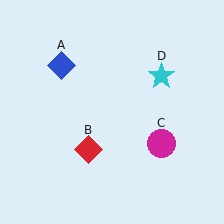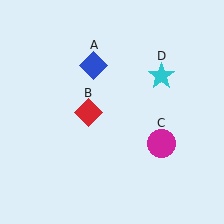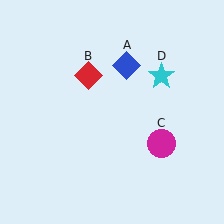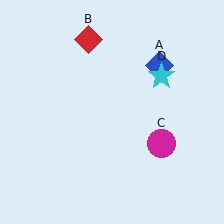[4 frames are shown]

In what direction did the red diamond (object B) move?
The red diamond (object B) moved up.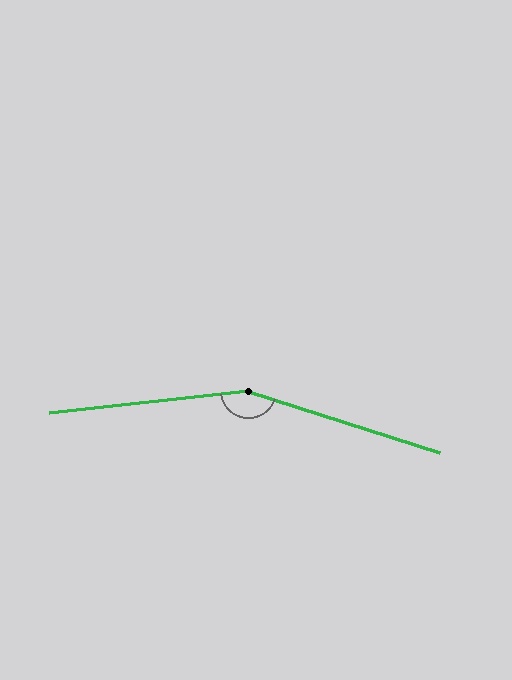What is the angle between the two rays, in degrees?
Approximately 156 degrees.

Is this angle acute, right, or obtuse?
It is obtuse.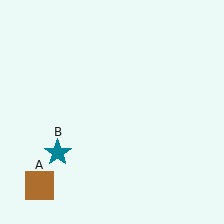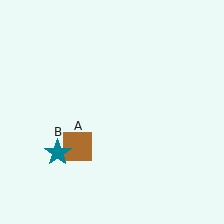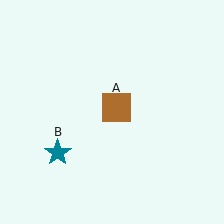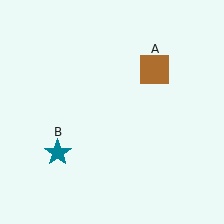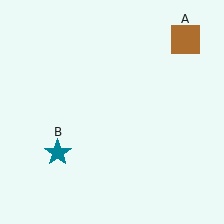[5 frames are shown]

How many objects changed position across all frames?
1 object changed position: brown square (object A).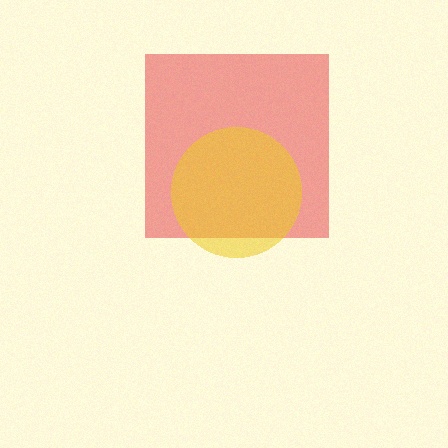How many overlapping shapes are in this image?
There are 2 overlapping shapes in the image.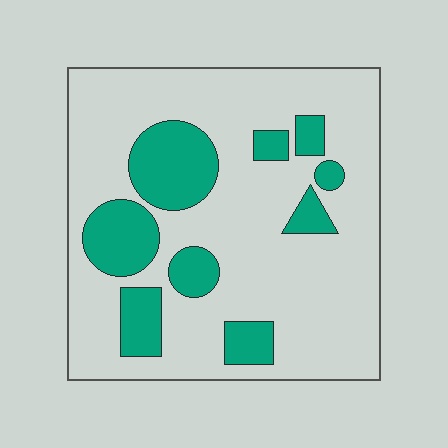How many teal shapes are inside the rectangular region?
9.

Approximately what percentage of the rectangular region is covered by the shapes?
Approximately 25%.